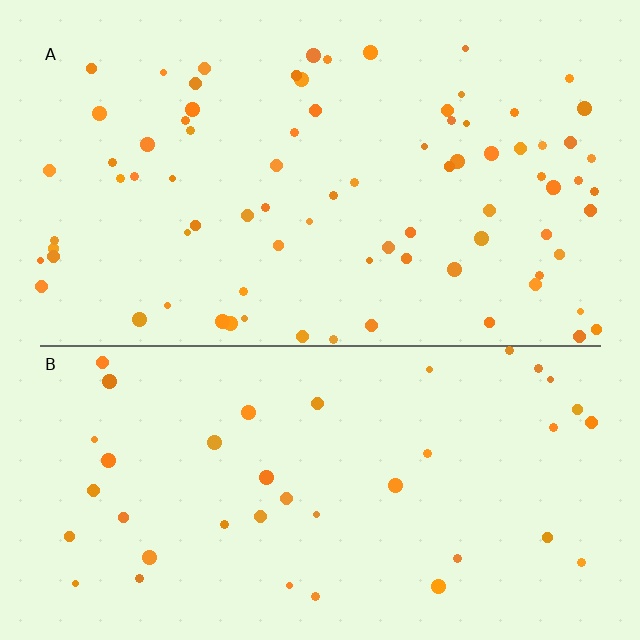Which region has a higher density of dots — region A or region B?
A (the top).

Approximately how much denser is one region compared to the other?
Approximately 2.0× — region A over region B.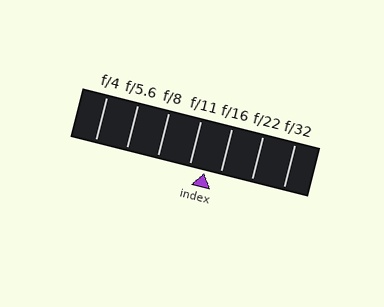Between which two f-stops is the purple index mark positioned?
The index mark is between f/11 and f/16.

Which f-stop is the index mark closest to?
The index mark is closest to f/16.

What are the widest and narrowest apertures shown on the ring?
The widest aperture shown is f/4 and the narrowest is f/32.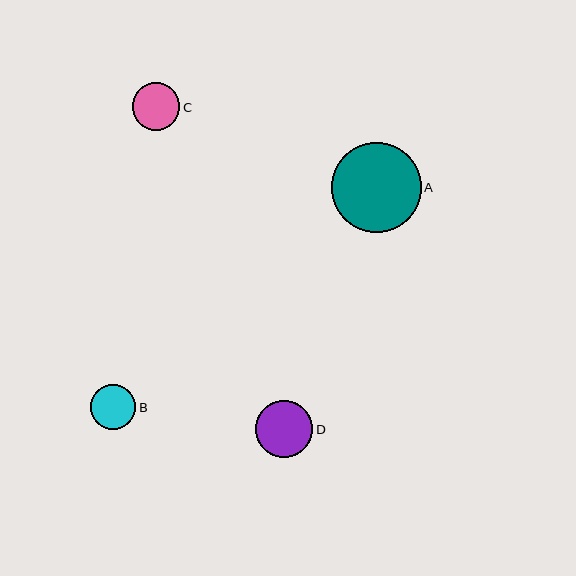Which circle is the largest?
Circle A is the largest with a size of approximately 90 pixels.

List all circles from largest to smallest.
From largest to smallest: A, D, C, B.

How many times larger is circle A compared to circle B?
Circle A is approximately 2.0 times the size of circle B.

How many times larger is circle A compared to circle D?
Circle A is approximately 1.6 times the size of circle D.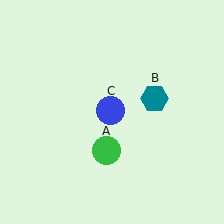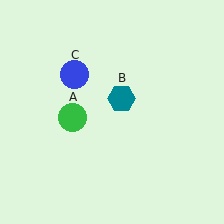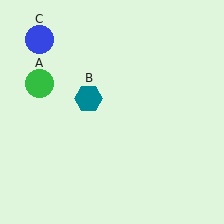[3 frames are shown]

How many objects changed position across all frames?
3 objects changed position: green circle (object A), teal hexagon (object B), blue circle (object C).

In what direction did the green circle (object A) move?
The green circle (object A) moved up and to the left.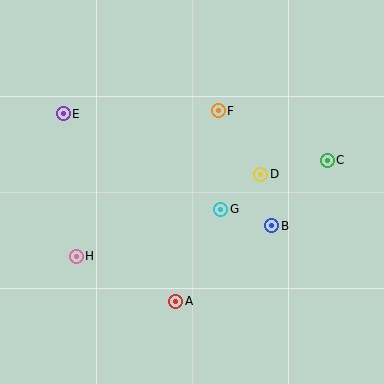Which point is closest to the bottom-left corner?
Point H is closest to the bottom-left corner.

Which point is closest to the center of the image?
Point G at (221, 209) is closest to the center.